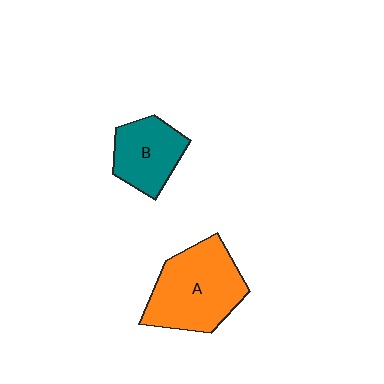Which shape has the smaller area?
Shape B (teal).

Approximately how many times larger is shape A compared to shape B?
Approximately 1.6 times.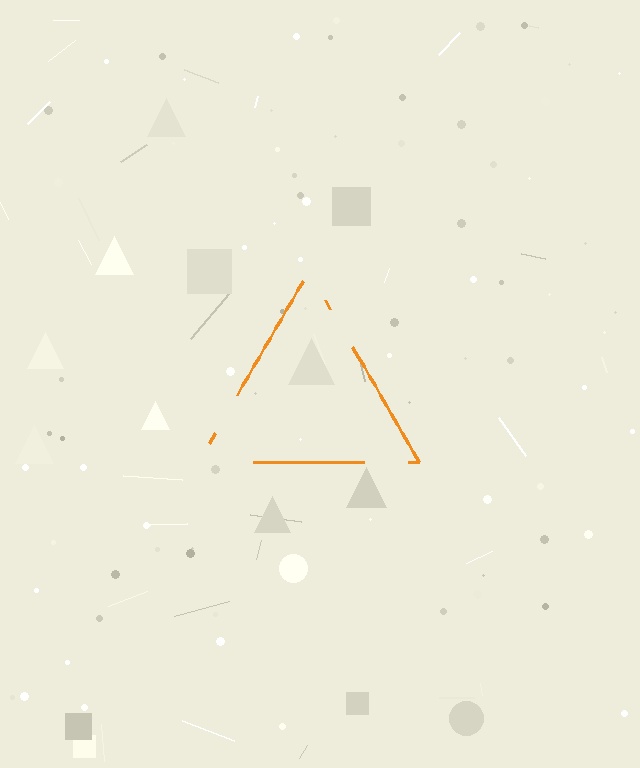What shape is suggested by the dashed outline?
The dashed outline suggests a triangle.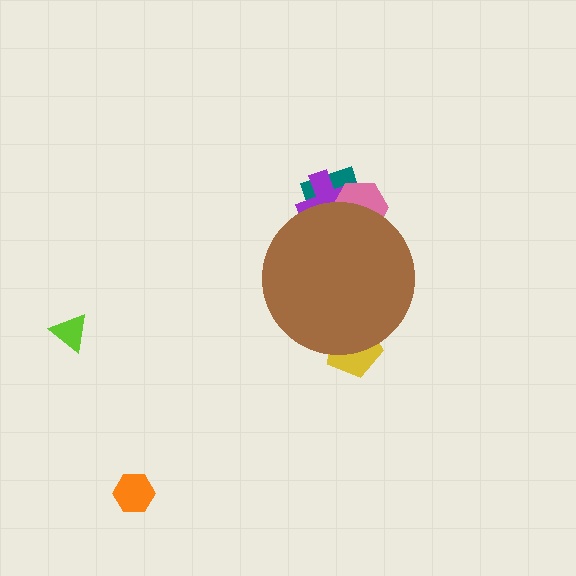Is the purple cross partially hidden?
Yes, the purple cross is partially hidden behind the brown circle.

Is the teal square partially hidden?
Yes, the teal square is partially hidden behind the brown circle.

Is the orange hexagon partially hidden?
No, the orange hexagon is fully visible.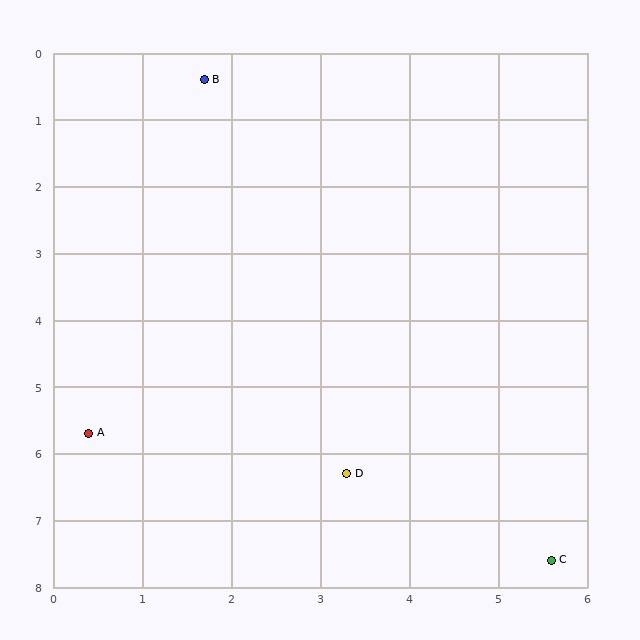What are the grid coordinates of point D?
Point D is at approximately (3.3, 6.3).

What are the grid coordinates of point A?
Point A is at approximately (0.4, 5.7).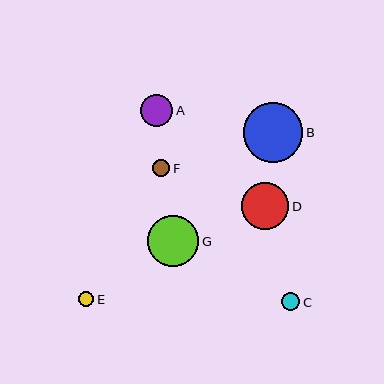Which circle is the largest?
Circle B is the largest with a size of approximately 60 pixels.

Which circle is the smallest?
Circle E is the smallest with a size of approximately 15 pixels.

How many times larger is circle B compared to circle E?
Circle B is approximately 3.9 times the size of circle E.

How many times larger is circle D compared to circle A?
Circle D is approximately 1.5 times the size of circle A.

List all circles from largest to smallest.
From largest to smallest: B, G, D, A, C, F, E.